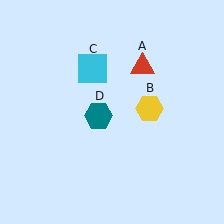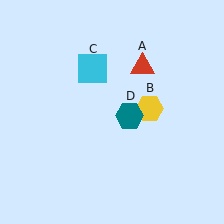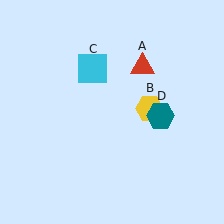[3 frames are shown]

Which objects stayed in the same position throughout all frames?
Red triangle (object A) and yellow hexagon (object B) and cyan square (object C) remained stationary.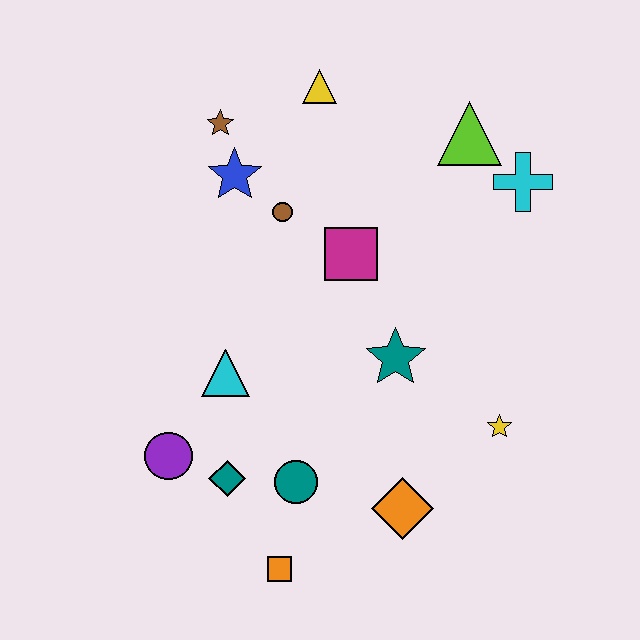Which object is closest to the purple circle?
The teal diamond is closest to the purple circle.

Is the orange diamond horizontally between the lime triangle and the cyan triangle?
Yes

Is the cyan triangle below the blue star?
Yes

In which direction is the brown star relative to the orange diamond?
The brown star is above the orange diamond.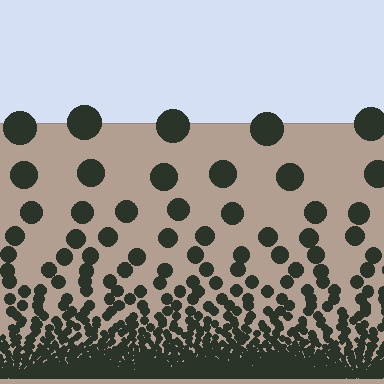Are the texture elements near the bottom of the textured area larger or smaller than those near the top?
Smaller. The gradient is inverted — elements near the bottom are smaller and denser.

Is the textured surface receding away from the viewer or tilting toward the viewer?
The surface appears to tilt toward the viewer. Texture elements get larger and sparser toward the top.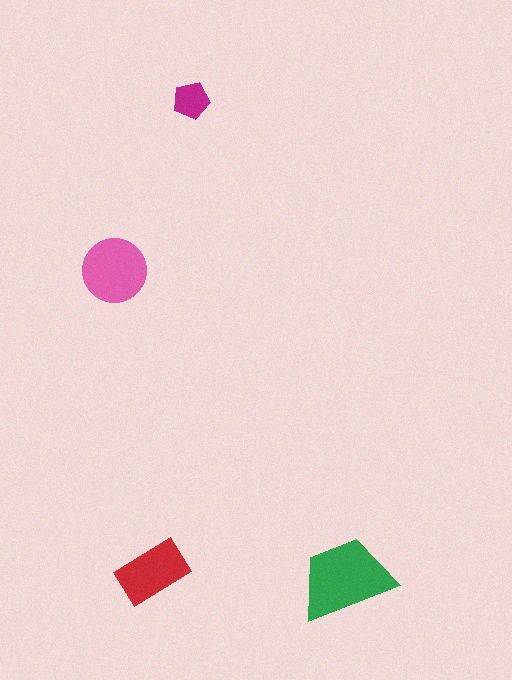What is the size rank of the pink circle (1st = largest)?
2nd.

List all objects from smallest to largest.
The magenta pentagon, the red rectangle, the pink circle, the green trapezoid.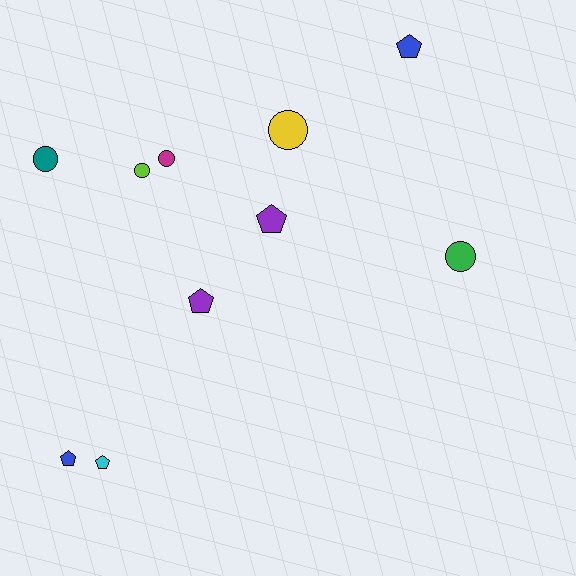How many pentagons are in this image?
There are 5 pentagons.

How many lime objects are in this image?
There is 1 lime object.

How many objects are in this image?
There are 10 objects.